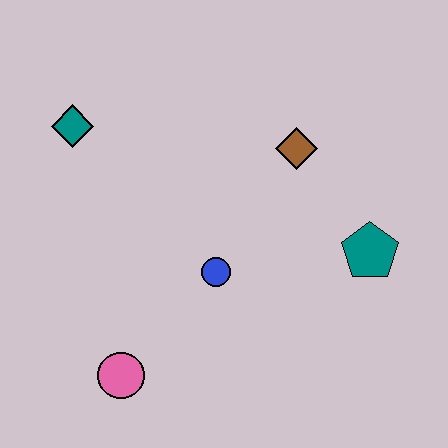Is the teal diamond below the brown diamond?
No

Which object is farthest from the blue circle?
The teal diamond is farthest from the blue circle.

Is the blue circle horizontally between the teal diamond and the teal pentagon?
Yes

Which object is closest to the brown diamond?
The teal pentagon is closest to the brown diamond.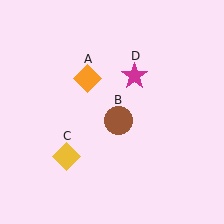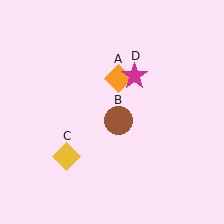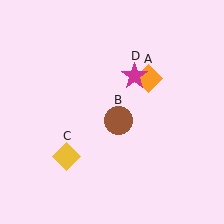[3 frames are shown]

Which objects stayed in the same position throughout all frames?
Brown circle (object B) and yellow diamond (object C) and magenta star (object D) remained stationary.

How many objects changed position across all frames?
1 object changed position: orange diamond (object A).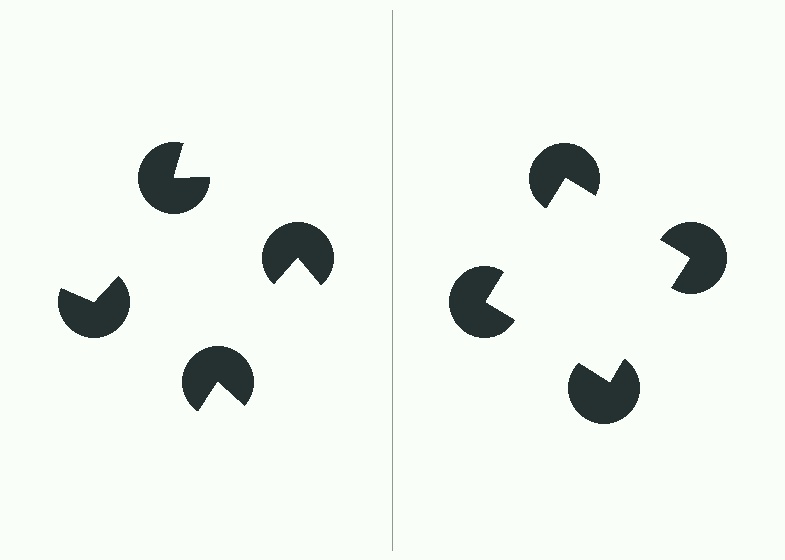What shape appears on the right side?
An illusory square.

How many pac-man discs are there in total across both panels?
8 — 4 on each side.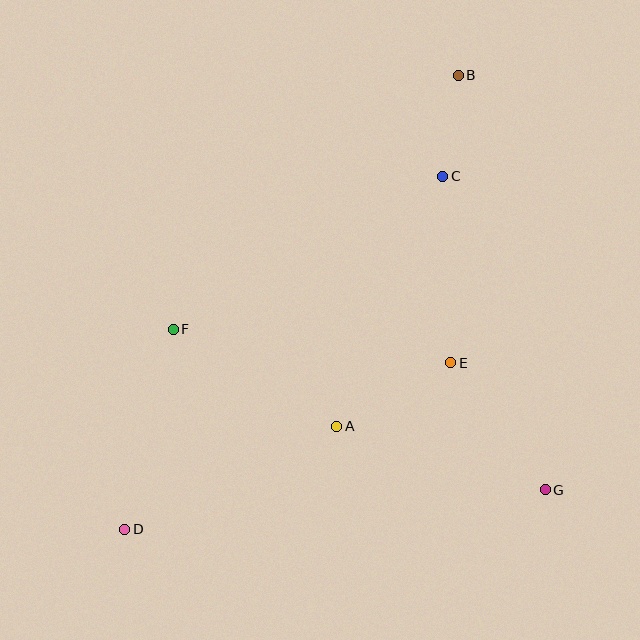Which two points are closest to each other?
Points B and C are closest to each other.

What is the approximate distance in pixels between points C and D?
The distance between C and D is approximately 475 pixels.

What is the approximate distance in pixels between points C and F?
The distance between C and F is approximately 310 pixels.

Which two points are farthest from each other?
Points B and D are farthest from each other.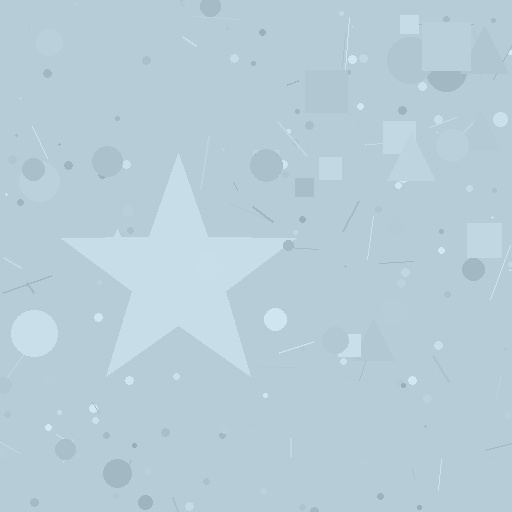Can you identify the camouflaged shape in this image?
The camouflaged shape is a star.